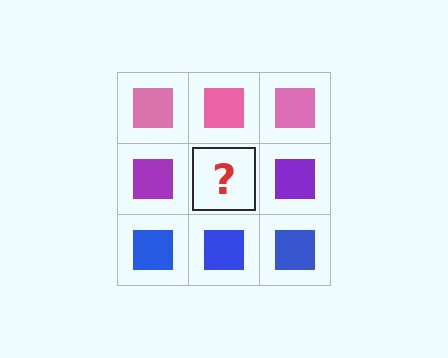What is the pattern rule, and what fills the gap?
The rule is that each row has a consistent color. The gap should be filled with a purple square.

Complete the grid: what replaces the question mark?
The question mark should be replaced with a purple square.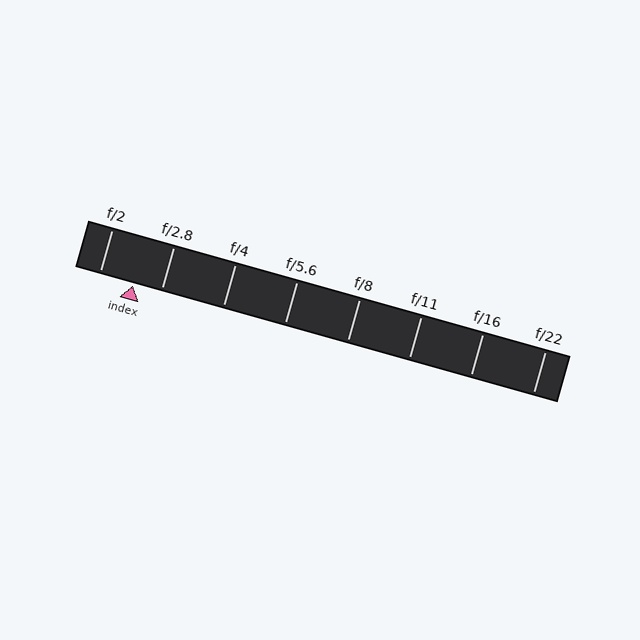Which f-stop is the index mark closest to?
The index mark is closest to f/2.8.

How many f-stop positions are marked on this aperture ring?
There are 8 f-stop positions marked.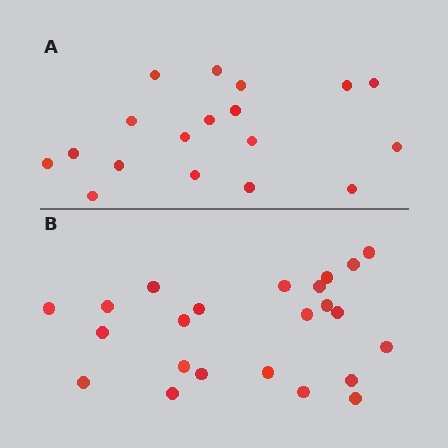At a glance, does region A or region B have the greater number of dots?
Region B (the bottom region) has more dots.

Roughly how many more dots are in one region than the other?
Region B has about 5 more dots than region A.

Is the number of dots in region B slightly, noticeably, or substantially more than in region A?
Region B has noticeably more, but not dramatically so. The ratio is roughly 1.3 to 1.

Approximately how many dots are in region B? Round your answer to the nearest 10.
About 20 dots. (The exact count is 23, which rounds to 20.)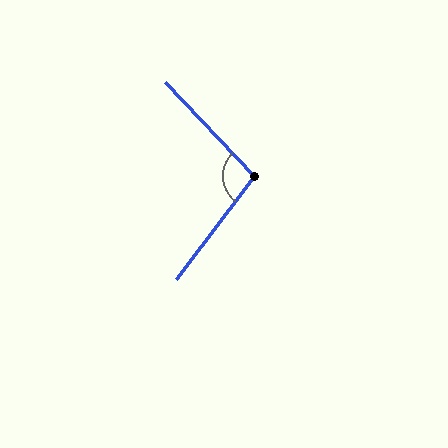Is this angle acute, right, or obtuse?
It is obtuse.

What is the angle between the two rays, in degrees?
Approximately 99 degrees.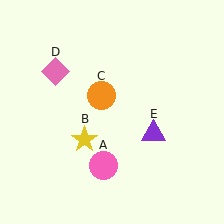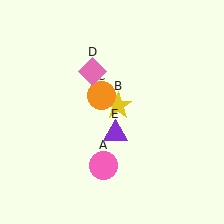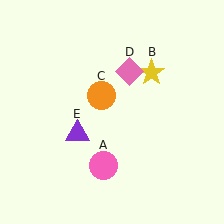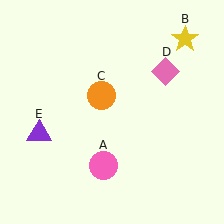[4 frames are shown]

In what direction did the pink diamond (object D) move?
The pink diamond (object D) moved right.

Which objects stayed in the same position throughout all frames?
Pink circle (object A) and orange circle (object C) remained stationary.